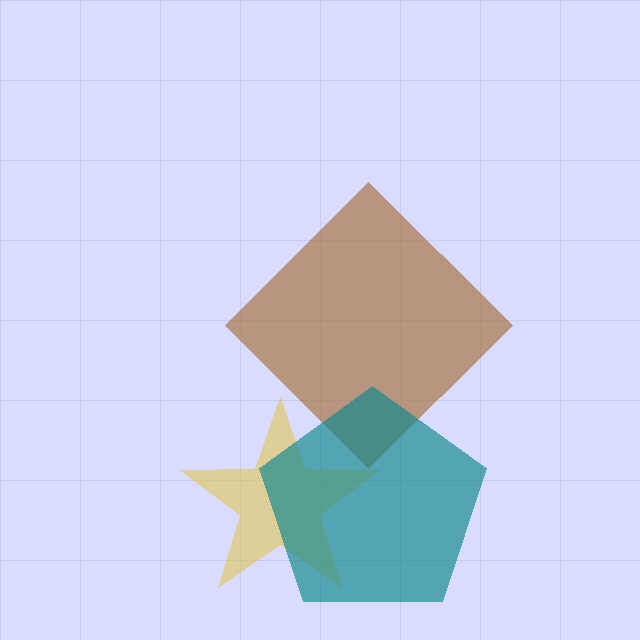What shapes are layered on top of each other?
The layered shapes are: a brown diamond, a yellow star, a teal pentagon.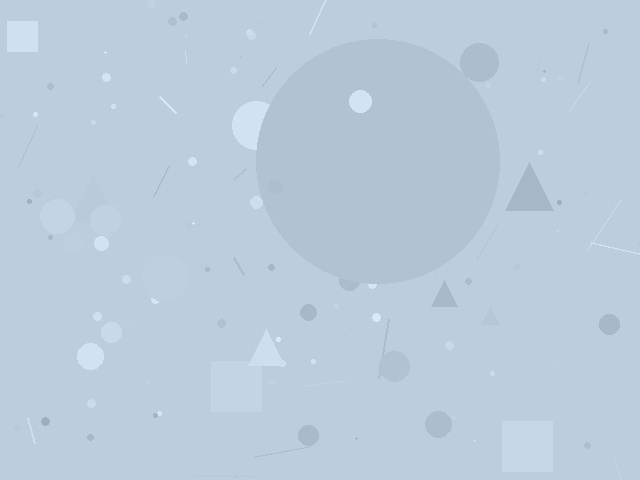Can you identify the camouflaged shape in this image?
The camouflaged shape is a circle.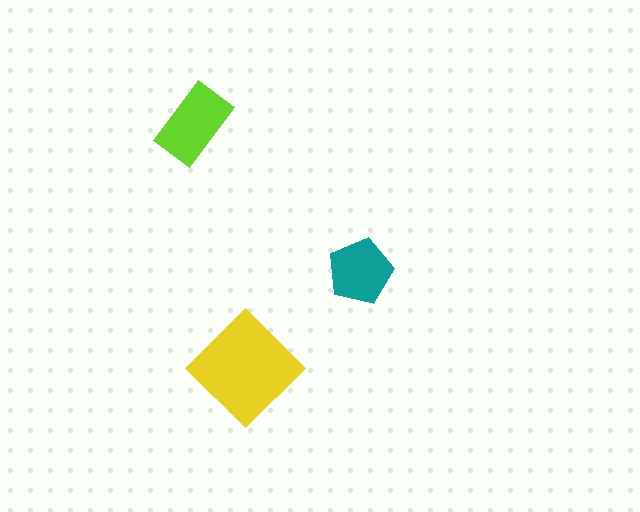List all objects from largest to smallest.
The yellow diamond, the lime rectangle, the teal pentagon.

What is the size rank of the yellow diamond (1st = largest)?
1st.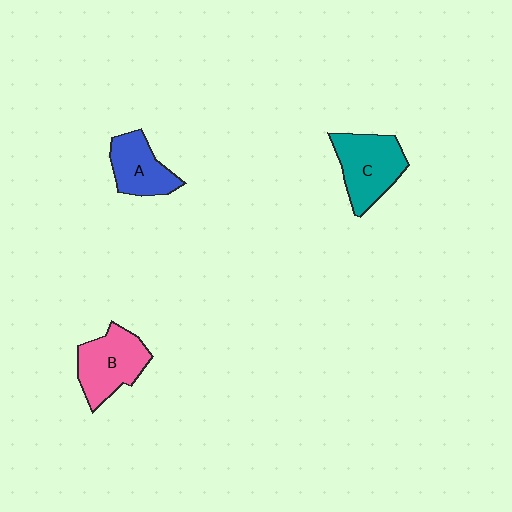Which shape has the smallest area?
Shape A (blue).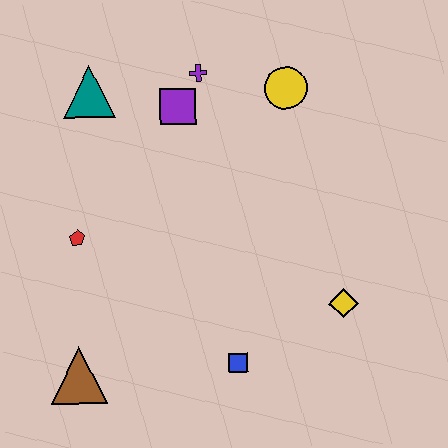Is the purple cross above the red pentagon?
Yes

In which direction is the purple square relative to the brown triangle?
The purple square is above the brown triangle.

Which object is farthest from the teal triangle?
The yellow diamond is farthest from the teal triangle.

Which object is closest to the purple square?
The purple cross is closest to the purple square.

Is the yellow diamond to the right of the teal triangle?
Yes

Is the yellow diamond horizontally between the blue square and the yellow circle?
No